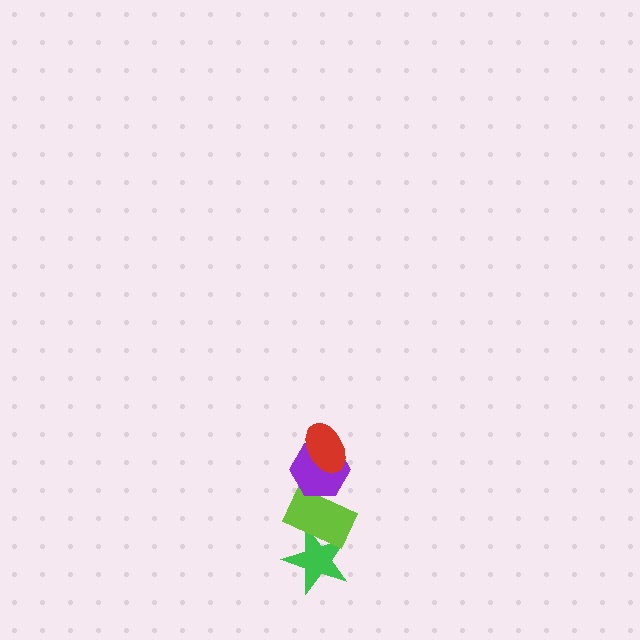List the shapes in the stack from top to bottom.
From top to bottom: the red ellipse, the purple hexagon, the lime rectangle, the green star.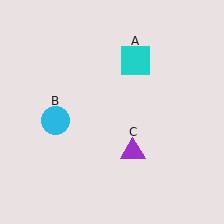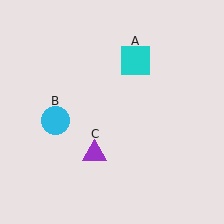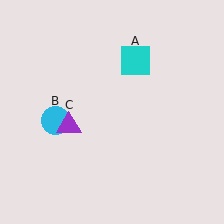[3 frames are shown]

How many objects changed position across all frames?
1 object changed position: purple triangle (object C).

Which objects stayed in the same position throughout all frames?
Cyan square (object A) and cyan circle (object B) remained stationary.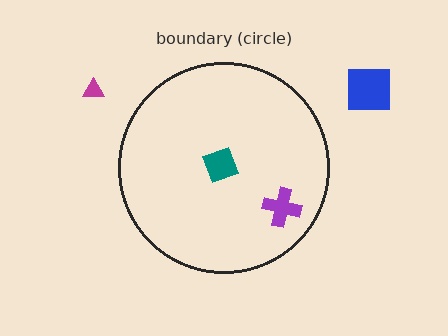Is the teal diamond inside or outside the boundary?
Inside.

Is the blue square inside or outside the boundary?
Outside.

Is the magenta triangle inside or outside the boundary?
Outside.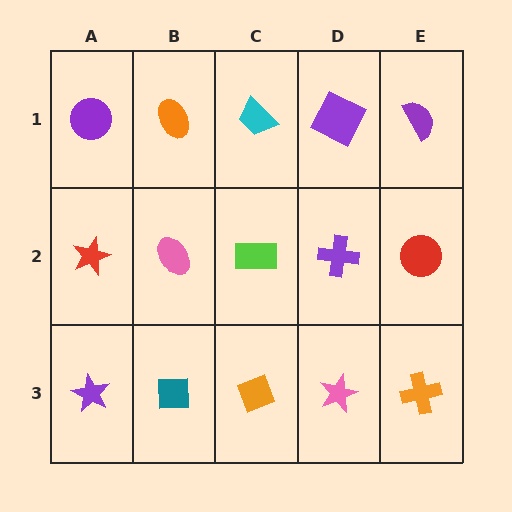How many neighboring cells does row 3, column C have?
3.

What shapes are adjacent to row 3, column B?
A pink ellipse (row 2, column B), a purple star (row 3, column A), an orange diamond (row 3, column C).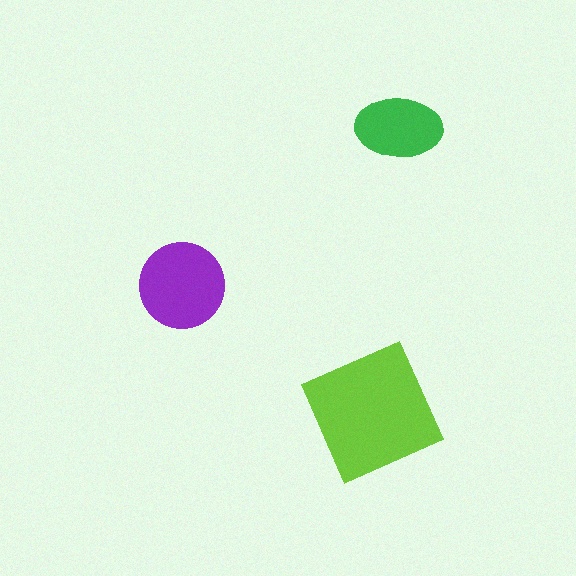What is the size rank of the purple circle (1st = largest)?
2nd.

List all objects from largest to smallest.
The lime square, the purple circle, the green ellipse.